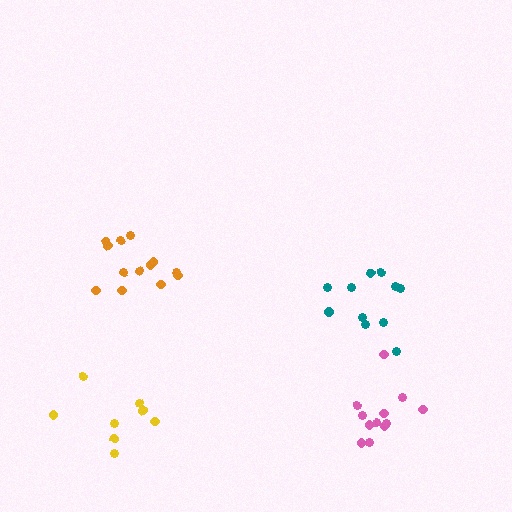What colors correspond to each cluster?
The clusters are colored: orange, yellow, teal, pink.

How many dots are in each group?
Group 1: 13 dots, Group 2: 8 dots, Group 3: 11 dots, Group 4: 12 dots (44 total).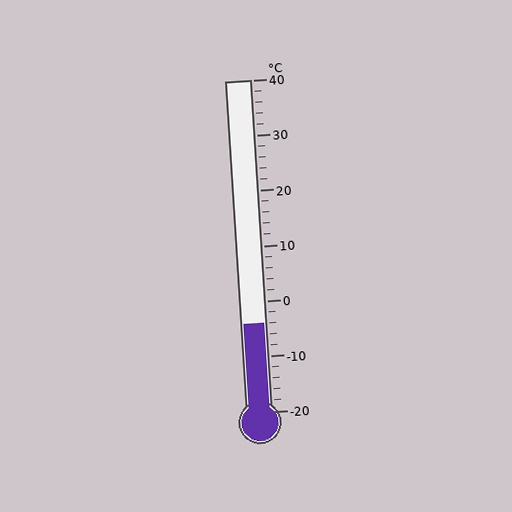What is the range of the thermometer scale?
The thermometer scale ranges from -20°C to 40°C.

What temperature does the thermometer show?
The thermometer shows approximately -4°C.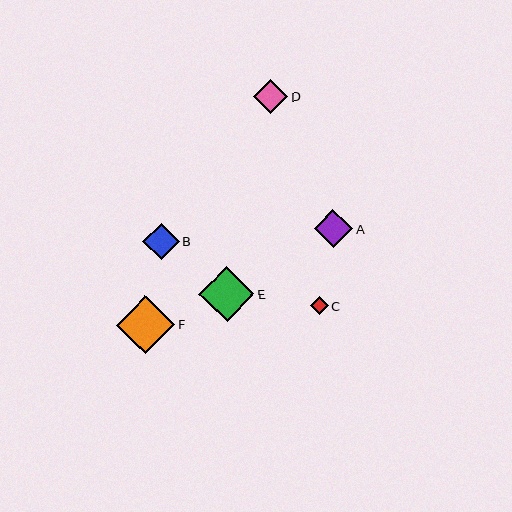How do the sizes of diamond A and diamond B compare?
Diamond A and diamond B are approximately the same size.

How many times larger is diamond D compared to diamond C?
Diamond D is approximately 1.9 times the size of diamond C.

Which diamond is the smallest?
Diamond C is the smallest with a size of approximately 18 pixels.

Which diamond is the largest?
Diamond F is the largest with a size of approximately 58 pixels.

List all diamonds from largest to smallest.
From largest to smallest: F, E, A, B, D, C.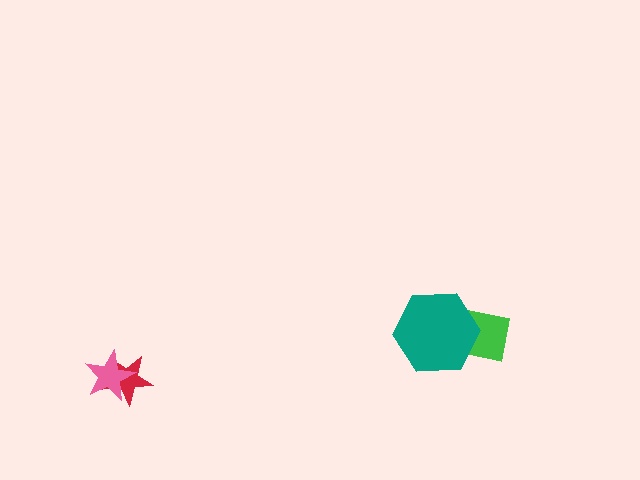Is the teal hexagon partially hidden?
No, no other shape covers it.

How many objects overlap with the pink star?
1 object overlaps with the pink star.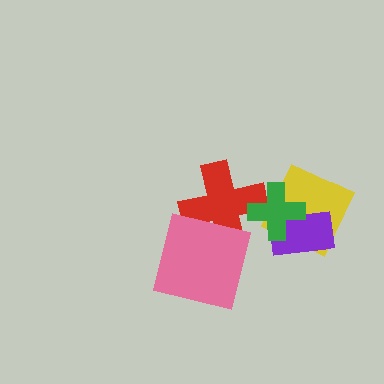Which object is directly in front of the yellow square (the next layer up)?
The purple rectangle is directly in front of the yellow square.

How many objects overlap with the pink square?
1 object overlaps with the pink square.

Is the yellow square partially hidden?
Yes, it is partially covered by another shape.